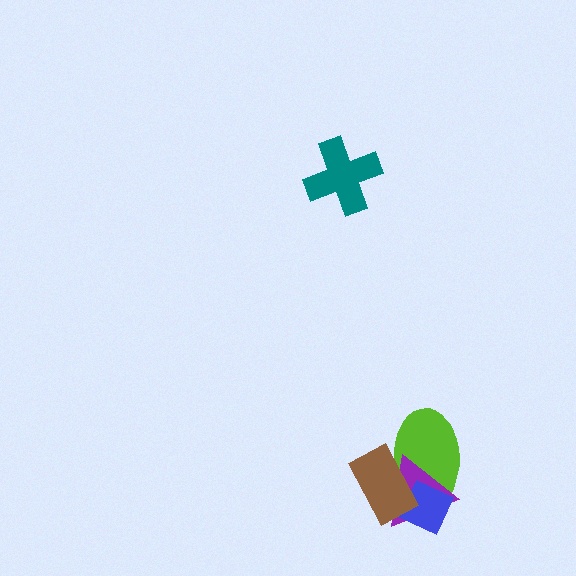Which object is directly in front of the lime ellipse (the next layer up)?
The purple triangle is directly in front of the lime ellipse.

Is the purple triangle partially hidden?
Yes, it is partially covered by another shape.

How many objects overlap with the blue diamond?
3 objects overlap with the blue diamond.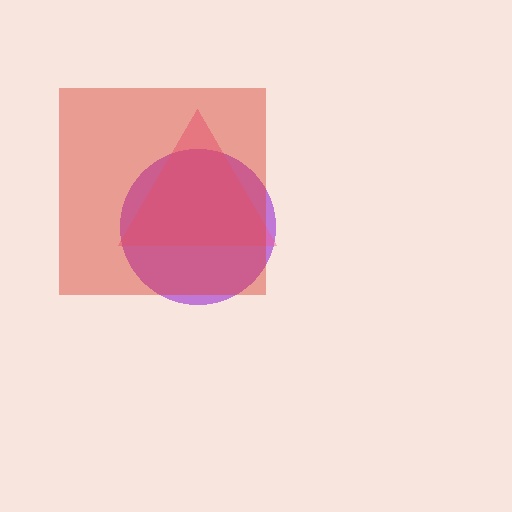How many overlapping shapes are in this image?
There are 3 overlapping shapes in the image.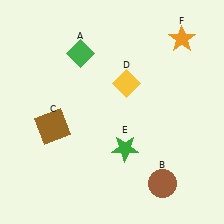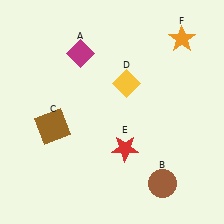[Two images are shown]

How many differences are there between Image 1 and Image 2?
There are 2 differences between the two images.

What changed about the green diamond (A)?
In Image 1, A is green. In Image 2, it changed to magenta.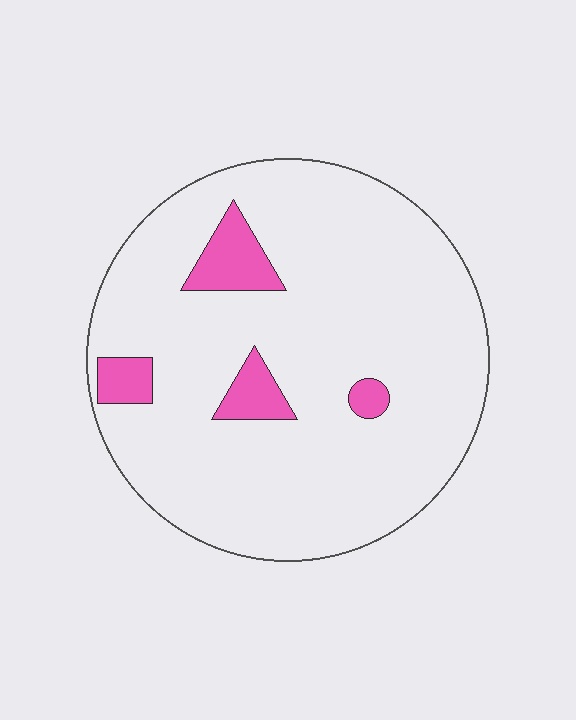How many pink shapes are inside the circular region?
4.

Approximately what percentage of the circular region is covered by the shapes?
Approximately 10%.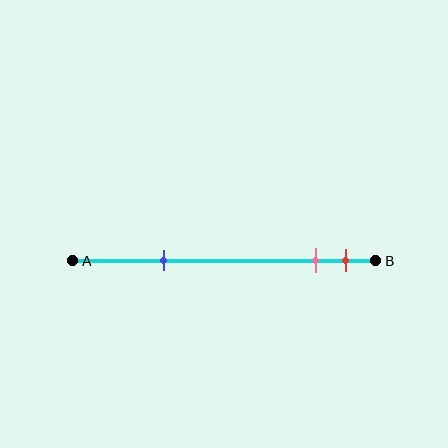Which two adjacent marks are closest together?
The pink and red marks are the closest adjacent pair.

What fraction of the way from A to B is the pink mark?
The pink mark is approximately 80% (0.8) of the way from A to B.